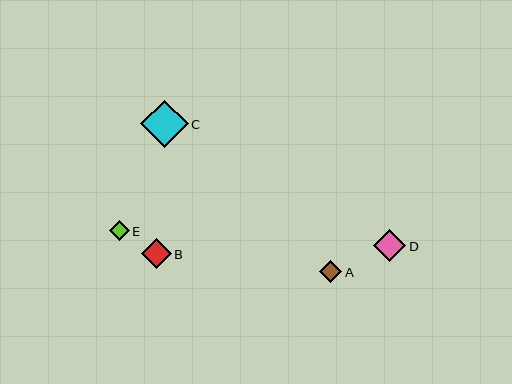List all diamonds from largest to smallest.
From largest to smallest: C, D, B, A, E.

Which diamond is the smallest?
Diamond E is the smallest with a size of approximately 20 pixels.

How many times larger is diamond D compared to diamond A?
Diamond D is approximately 1.5 times the size of diamond A.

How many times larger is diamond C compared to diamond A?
Diamond C is approximately 2.2 times the size of diamond A.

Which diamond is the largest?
Diamond C is the largest with a size of approximately 48 pixels.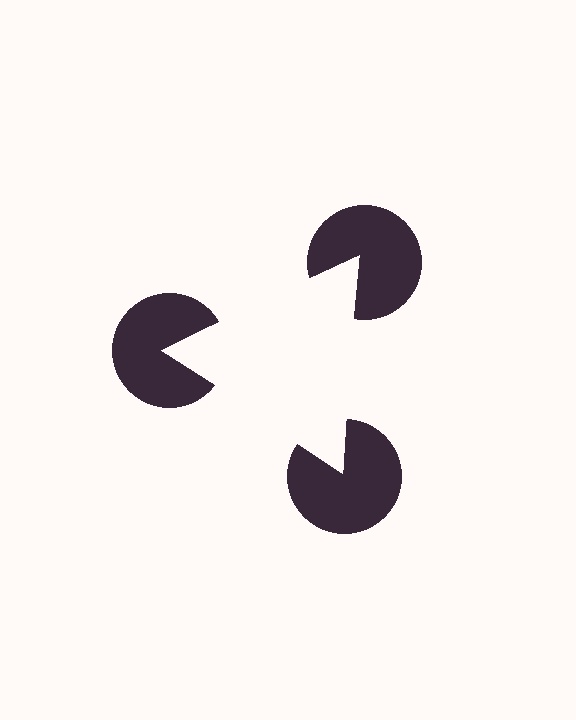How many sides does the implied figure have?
3 sides.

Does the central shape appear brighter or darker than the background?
It typically appears slightly brighter than the background, even though no actual brightness change is drawn.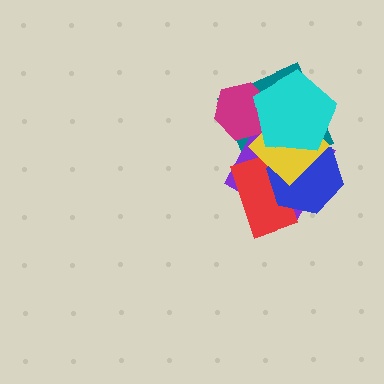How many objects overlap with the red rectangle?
3 objects overlap with the red rectangle.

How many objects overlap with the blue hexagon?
5 objects overlap with the blue hexagon.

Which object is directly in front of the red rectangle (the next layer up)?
The blue hexagon is directly in front of the red rectangle.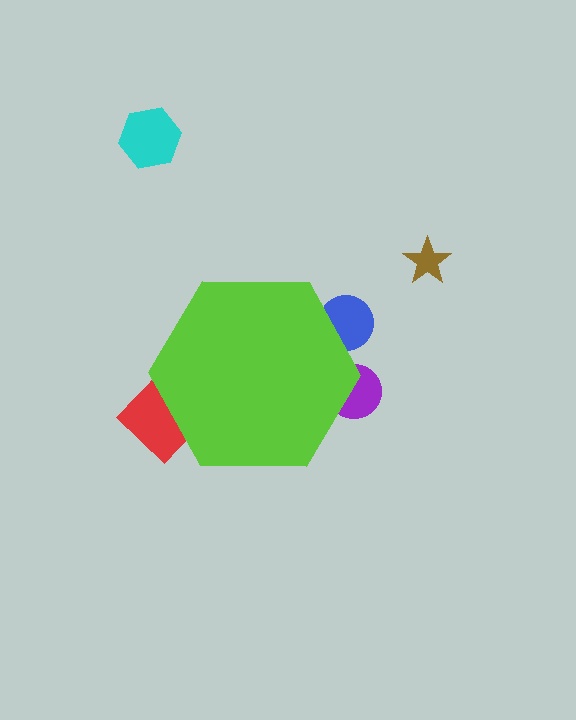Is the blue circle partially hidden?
Yes, the blue circle is partially hidden behind the lime hexagon.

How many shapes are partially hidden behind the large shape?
3 shapes are partially hidden.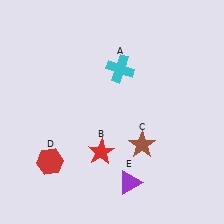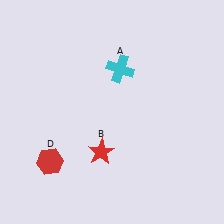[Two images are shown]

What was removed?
The brown star (C), the purple triangle (E) were removed in Image 2.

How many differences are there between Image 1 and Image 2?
There are 2 differences between the two images.